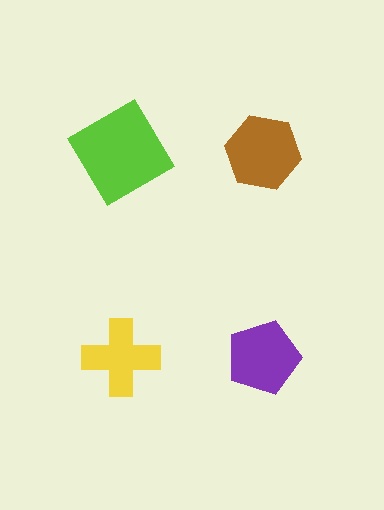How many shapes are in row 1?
2 shapes.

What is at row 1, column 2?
A brown hexagon.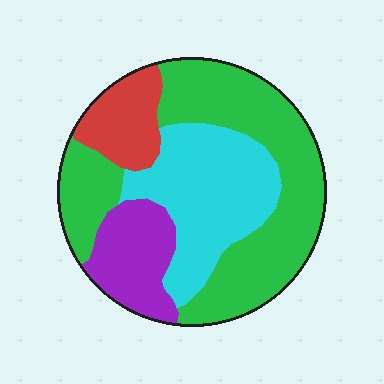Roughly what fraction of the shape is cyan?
Cyan takes up between a quarter and a half of the shape.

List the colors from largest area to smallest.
From largest to smallest: green, cyan, purple, red.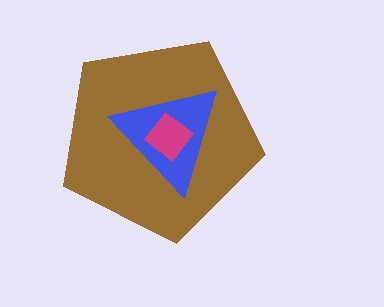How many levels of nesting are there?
3.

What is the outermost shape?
The brown pentagon.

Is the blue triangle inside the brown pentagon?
Yes.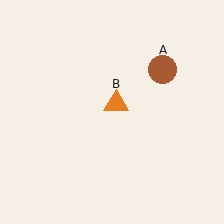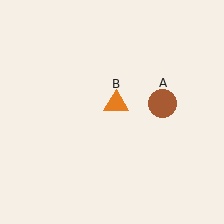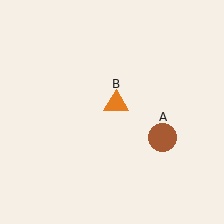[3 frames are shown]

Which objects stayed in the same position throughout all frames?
Orange triangle (object B) remained stationary.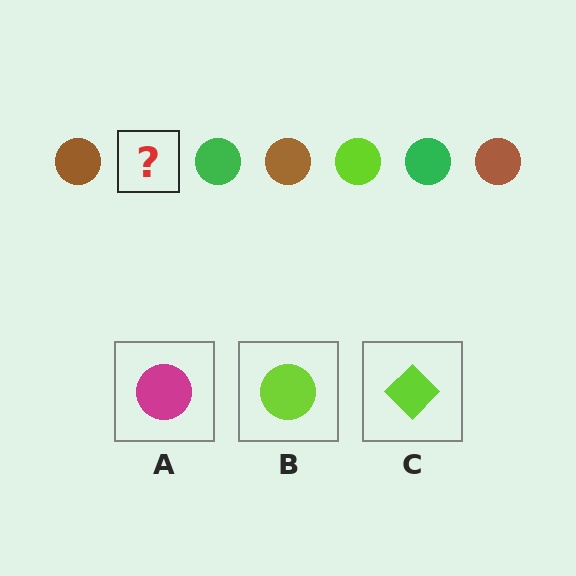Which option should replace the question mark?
Option B.